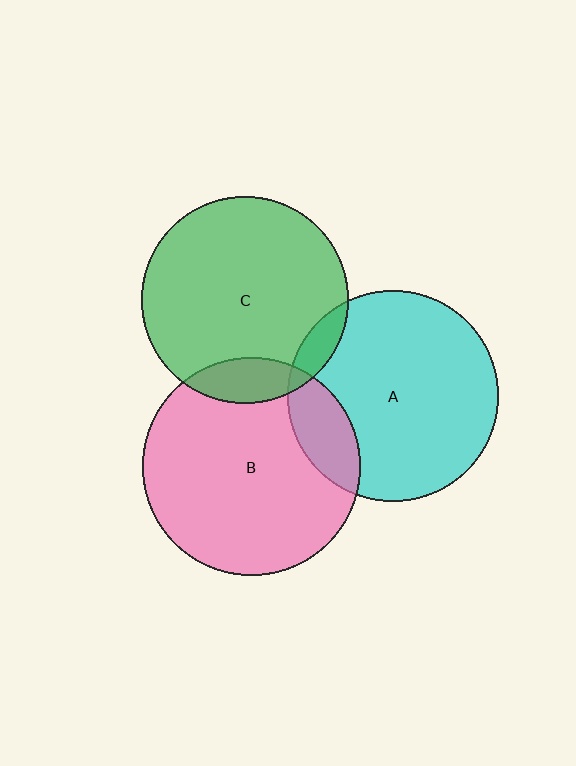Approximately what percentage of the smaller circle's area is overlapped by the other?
Approximately 10%.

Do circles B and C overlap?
Yes.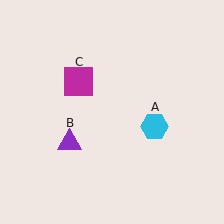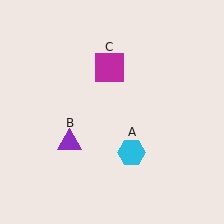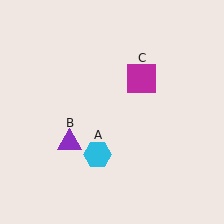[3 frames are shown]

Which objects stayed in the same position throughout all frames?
Purple triangle (object B) remained stationary.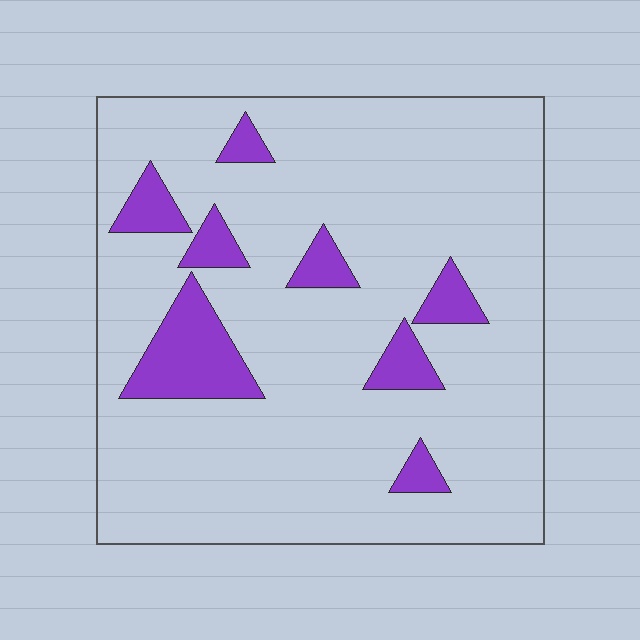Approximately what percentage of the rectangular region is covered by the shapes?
Approximately 15%.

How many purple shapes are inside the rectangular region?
8.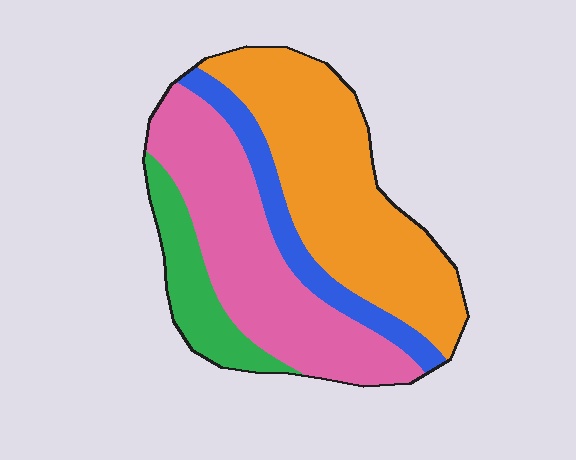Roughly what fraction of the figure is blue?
Blue covers around 10% of the figure.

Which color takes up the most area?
Orange, at roughly 40%.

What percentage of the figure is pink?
Pink takes up about one third (1/3) of the figure.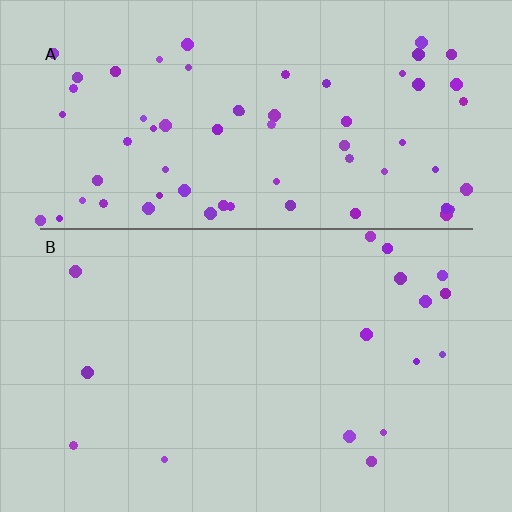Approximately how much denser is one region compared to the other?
Approximately 4.2× — region A over region B.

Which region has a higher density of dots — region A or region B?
A (the top).